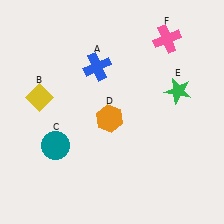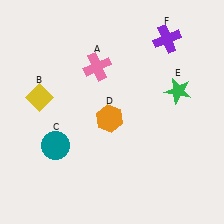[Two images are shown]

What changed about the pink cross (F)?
In Image 1, F is pink. In Image 2, it changed to purple.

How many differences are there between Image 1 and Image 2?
There are 2 differences between the two images.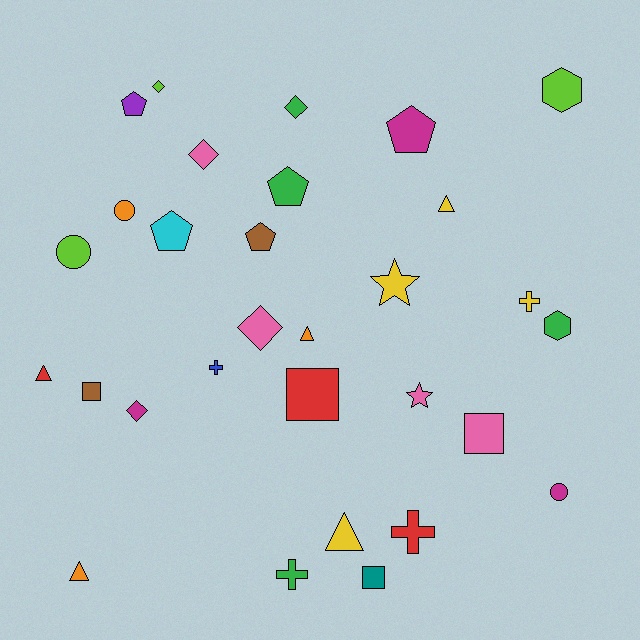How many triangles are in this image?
There are 5 triangles.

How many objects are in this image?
There are 30 objects.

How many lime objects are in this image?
There are 3 lime objects.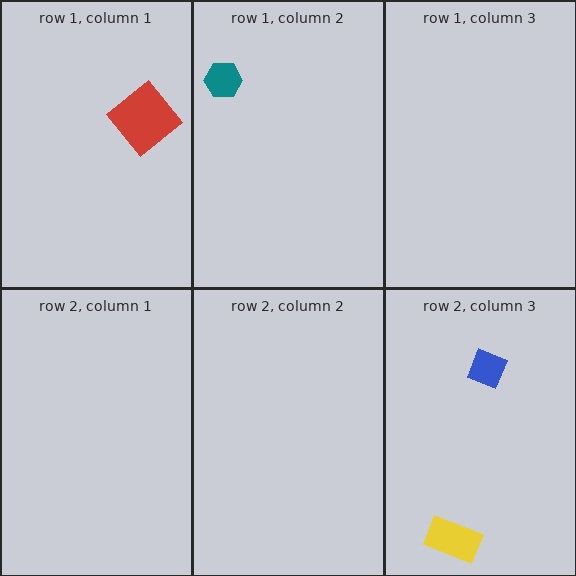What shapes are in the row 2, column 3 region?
The yellow rectangle, the blue diamond.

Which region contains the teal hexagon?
The row 1, column 2 region.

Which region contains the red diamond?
The row 1, column 1 region.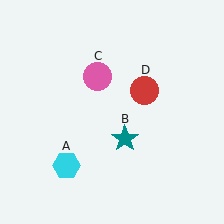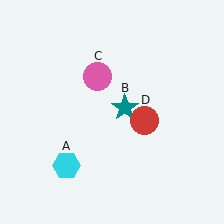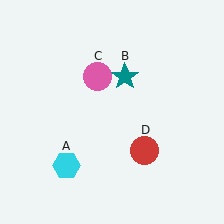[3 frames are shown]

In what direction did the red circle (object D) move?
The red circle (object D) moved down.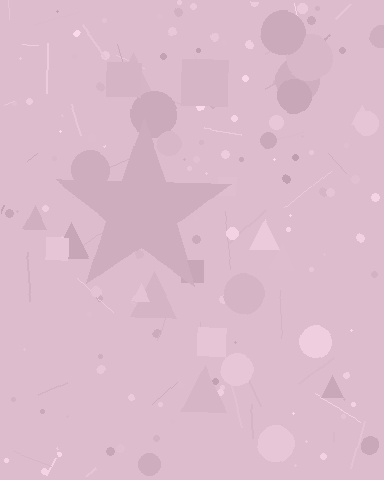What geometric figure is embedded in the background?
A star is embedded in the background.